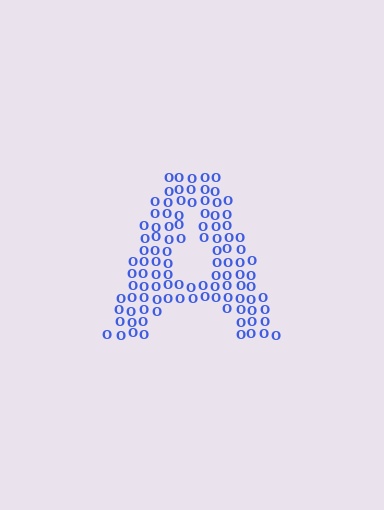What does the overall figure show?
The overall figure shows the letter A.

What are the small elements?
The small elements are letter O's.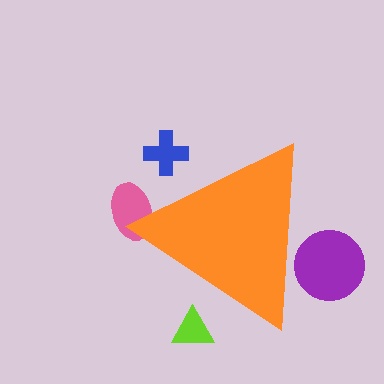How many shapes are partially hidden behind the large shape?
4 shapes are partially hidden.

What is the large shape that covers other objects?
An orange triangle.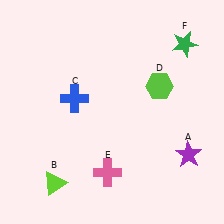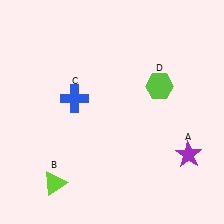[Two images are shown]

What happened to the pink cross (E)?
The pink cross (E) was removed in Image 2. It was in the bottom-left area of Image 1.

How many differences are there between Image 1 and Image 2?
There are 2 differences between the two images.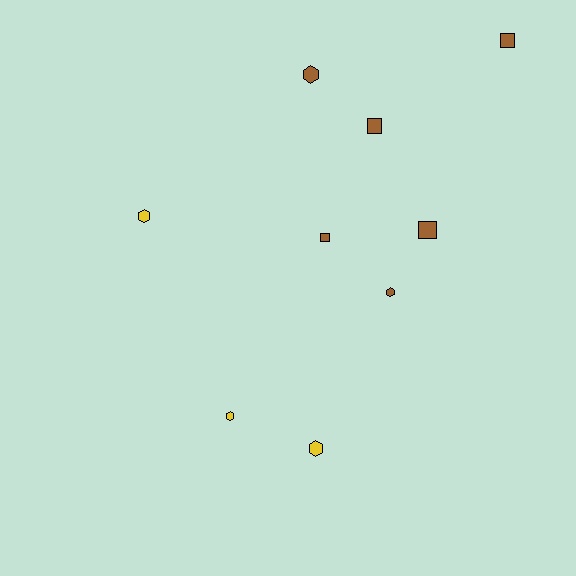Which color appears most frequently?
Brown, with 6 objects.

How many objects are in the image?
There are 9 objects.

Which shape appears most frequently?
Hexagon, with 5 objects.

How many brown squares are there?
There are 4 brown squares.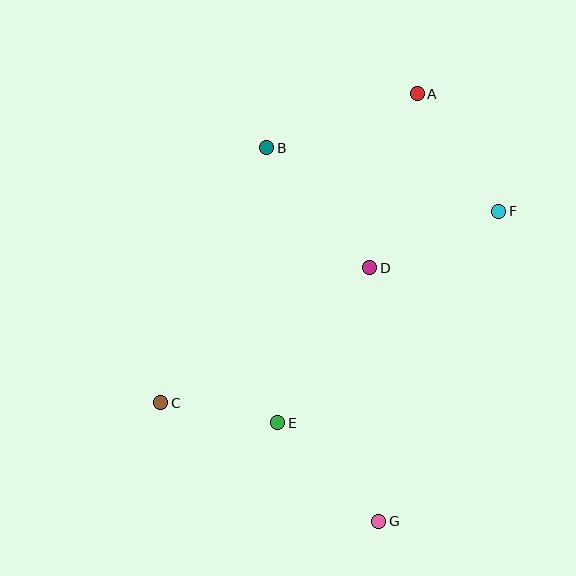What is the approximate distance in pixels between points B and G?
The distance between B and G is approximately 390 pixels.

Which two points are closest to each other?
Points C and E are closest to each other.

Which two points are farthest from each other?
Points A and G are farthest from each other.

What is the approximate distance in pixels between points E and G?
The distance between E and G is approximately 141 pixels.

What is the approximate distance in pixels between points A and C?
The distance between A and C is approximately 402 pixels.